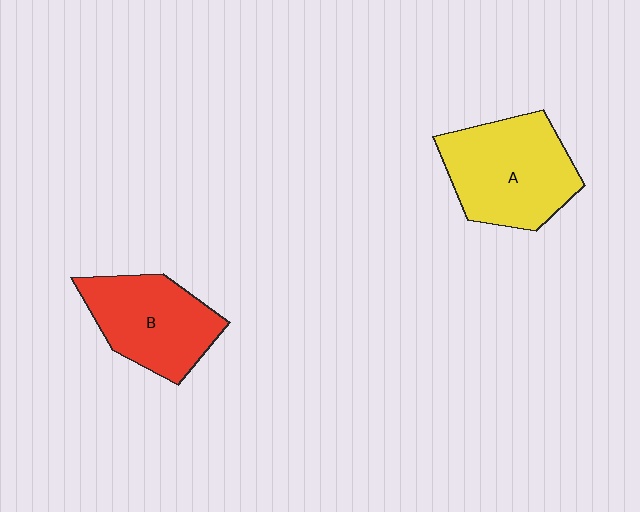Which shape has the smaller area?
Shape B (red).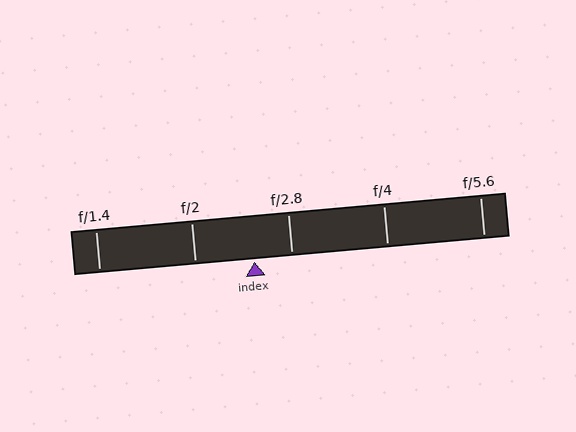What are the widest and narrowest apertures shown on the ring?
The widest aperture shown is f/1.4 and the narrowest is f/5.6.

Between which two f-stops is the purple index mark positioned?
The index mark is between f/2 and f/2.8.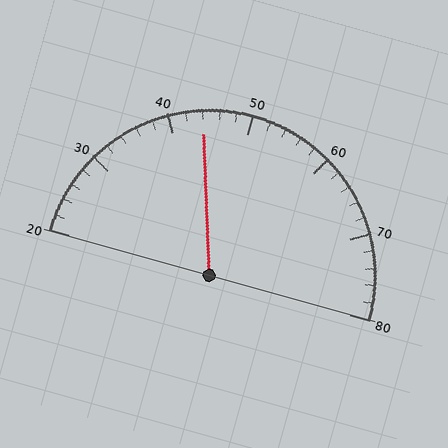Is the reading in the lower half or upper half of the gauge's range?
The reading is in the lower half of the range (20 to 80).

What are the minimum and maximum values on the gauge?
The gauge ranges from 20 to 80.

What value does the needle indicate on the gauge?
The needle indicates approximately 44.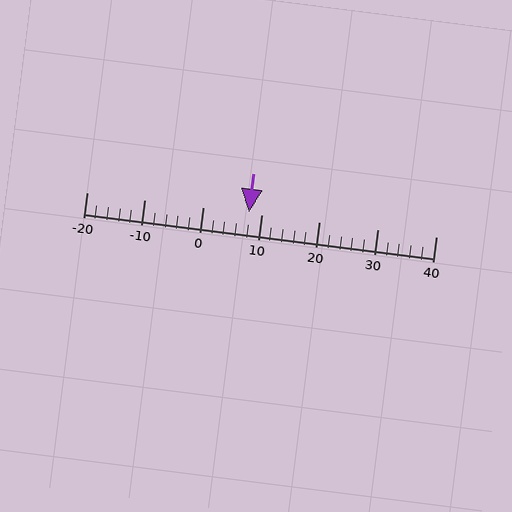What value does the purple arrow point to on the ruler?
The purple arrow points to approximately 8.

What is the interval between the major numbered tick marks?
The major tick marks are spaced 10 units apart.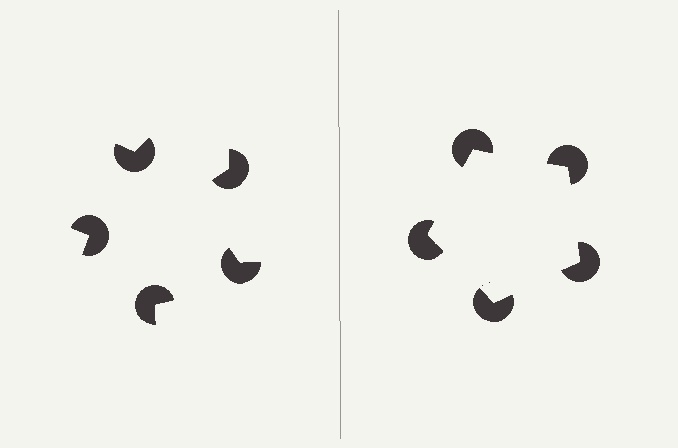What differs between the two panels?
The pac-man discs are positioned identically on both sides; only the wedge orientations differ. On the right they align to a pentagon; on the left they are misaligned.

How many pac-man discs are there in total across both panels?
10 — 5 on each side.